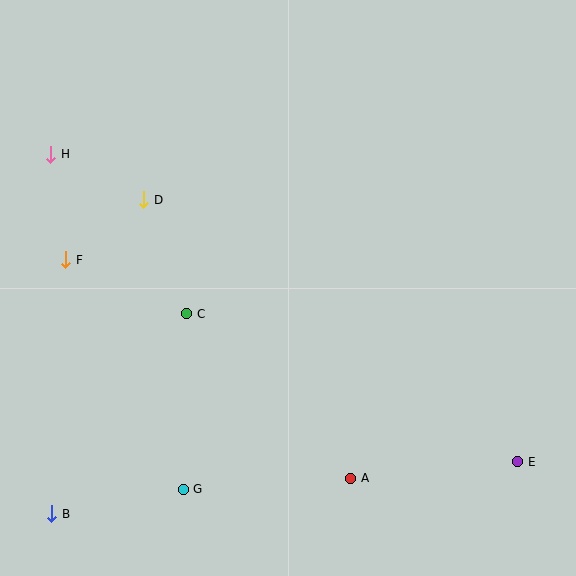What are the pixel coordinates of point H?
Point H is at (51, 154).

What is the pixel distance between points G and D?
The distance between G and D is 293 pixels.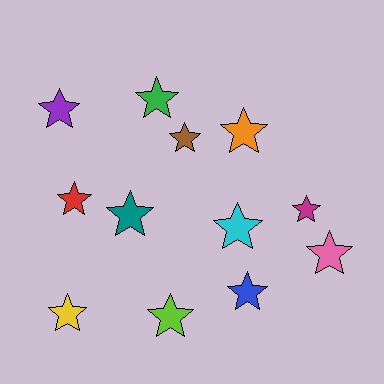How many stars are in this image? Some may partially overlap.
There are 12 stars.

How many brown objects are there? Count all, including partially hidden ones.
There is 1 brown object.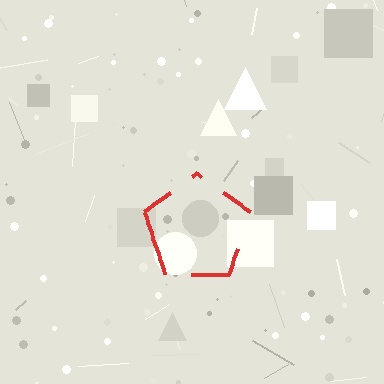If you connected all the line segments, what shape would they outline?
They would outline a pentagon.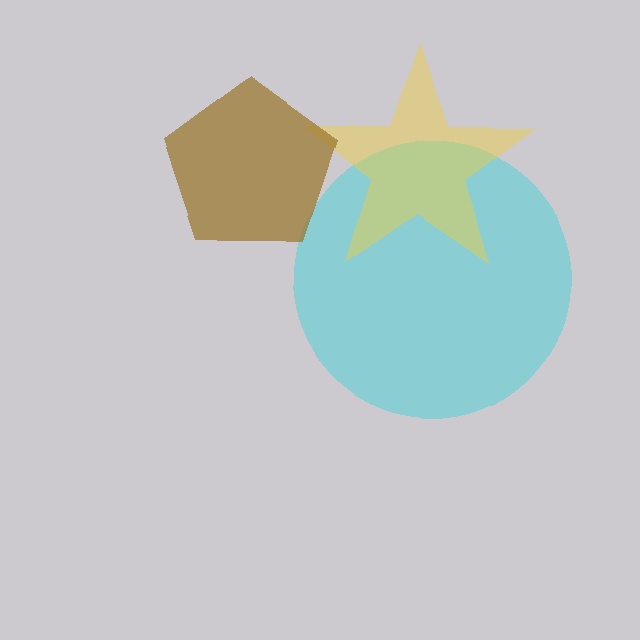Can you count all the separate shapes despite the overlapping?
Yes, there are 3 separate shapes.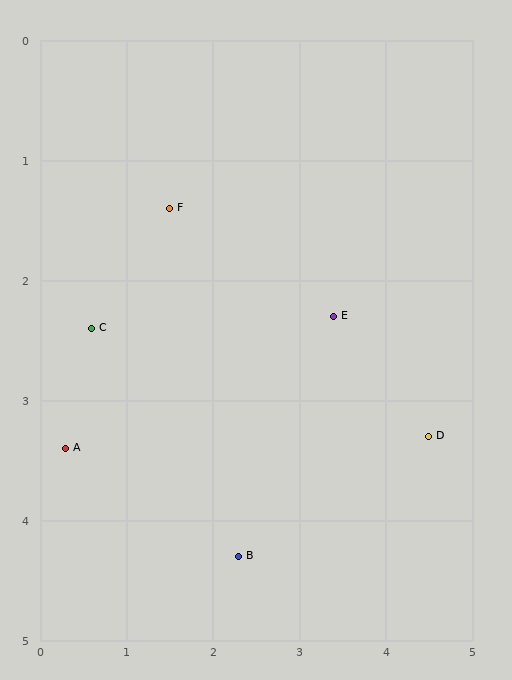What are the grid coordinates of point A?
Point A is at approximately (0.3, 3.4).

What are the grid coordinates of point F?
Point F is at approximately (1.5, 1.4).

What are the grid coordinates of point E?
Point E is at approximately (3.4, 2.3).